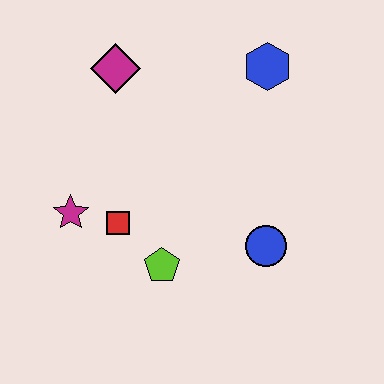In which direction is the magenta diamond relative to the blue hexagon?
The magenta diamond is to the left of the blue hexagon.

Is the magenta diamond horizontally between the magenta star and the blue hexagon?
Yes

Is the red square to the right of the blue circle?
No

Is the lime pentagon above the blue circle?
No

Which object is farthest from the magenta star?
The blue hexagon is farthest from the magenta star.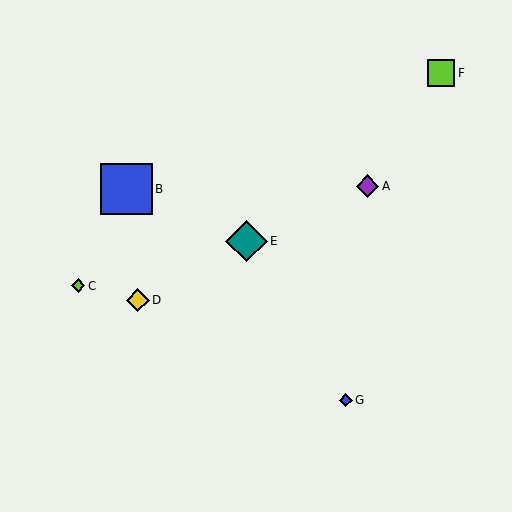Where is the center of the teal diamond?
The center of the teal diamond is at (247, 241).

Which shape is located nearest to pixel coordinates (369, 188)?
The purple diamond (labeled A) at (367, 186) is nearest to that location.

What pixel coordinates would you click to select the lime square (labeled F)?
Click at (441, 73) to select the lime square F.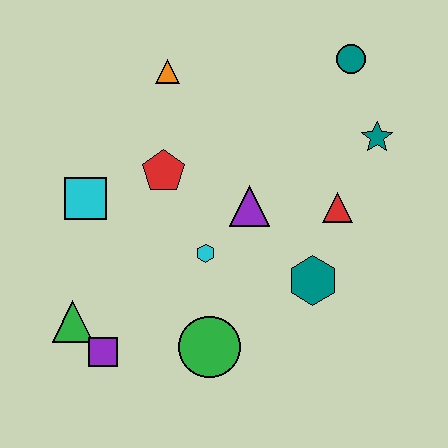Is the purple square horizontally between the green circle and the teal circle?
No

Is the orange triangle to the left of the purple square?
No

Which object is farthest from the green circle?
The teal circle is farthest from the green circle.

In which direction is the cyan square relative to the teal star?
The cyan square is to the left of the teal star.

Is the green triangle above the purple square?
Yes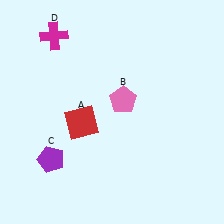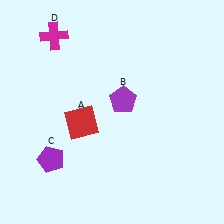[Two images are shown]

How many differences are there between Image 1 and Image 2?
There is 1 difference between the two images.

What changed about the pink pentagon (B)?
In Image 1, B is pink. In Image 2, it changed to purple.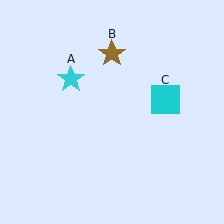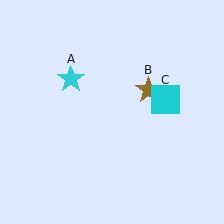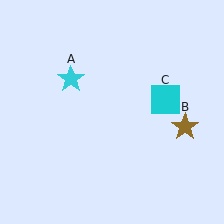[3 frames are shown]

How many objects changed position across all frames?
1 object changed position: brown star (object B).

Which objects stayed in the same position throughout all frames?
Cyan star (object A) and cyan square (object C) remained stationary.